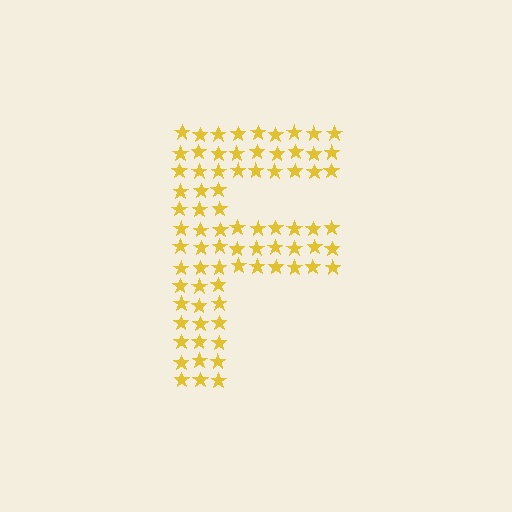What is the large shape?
The large shape is the letter F.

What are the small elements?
The small elements are stars.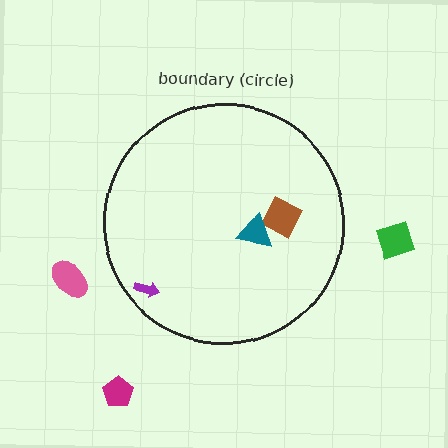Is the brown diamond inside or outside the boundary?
Inside.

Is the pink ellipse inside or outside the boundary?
Outside.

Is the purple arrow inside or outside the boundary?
Inside.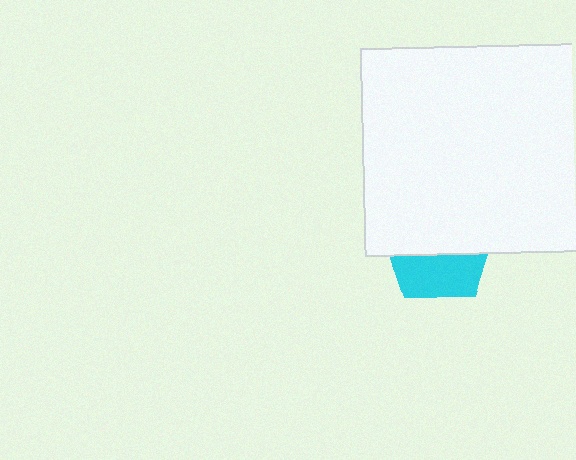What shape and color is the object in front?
The object in front is a white rectangle.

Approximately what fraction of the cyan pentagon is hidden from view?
Roughly 59% of the cyan pentagon is hidden behind the white rectangle.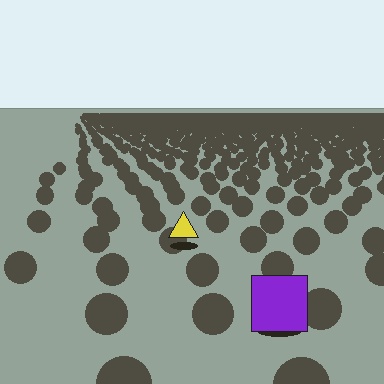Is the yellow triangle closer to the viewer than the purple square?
No. The purple square is closer — you can tell from the texture gradient: the ground texture is coarser near it.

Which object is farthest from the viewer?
The yellow triangle is farthest from the viewer. It appears smaller and the ground texture around it is denser.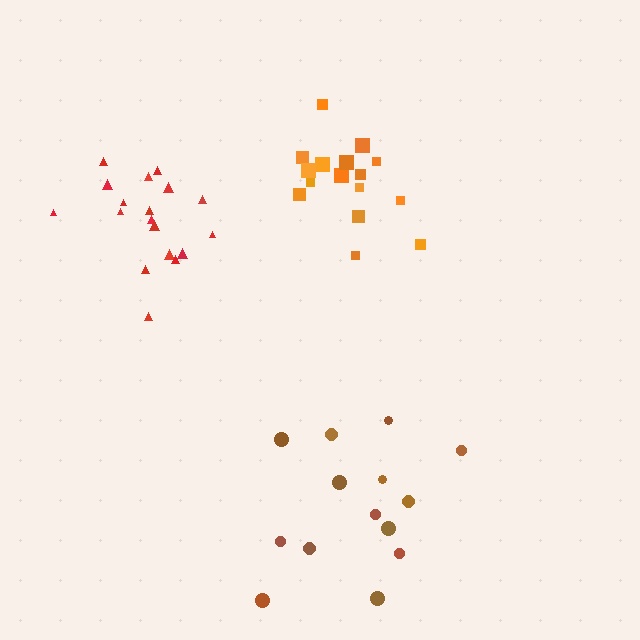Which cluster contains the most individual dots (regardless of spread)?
Red (18).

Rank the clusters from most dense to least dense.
orange, red, brown.